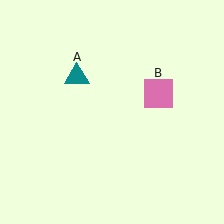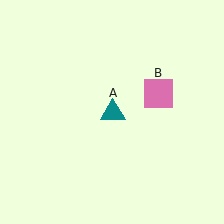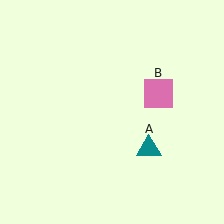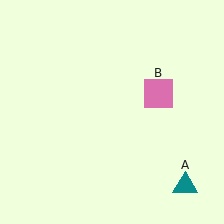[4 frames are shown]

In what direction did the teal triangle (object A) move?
The teal triangle (object A) moved down and to the right.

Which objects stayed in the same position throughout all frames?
Pink square (object B) remained stationary.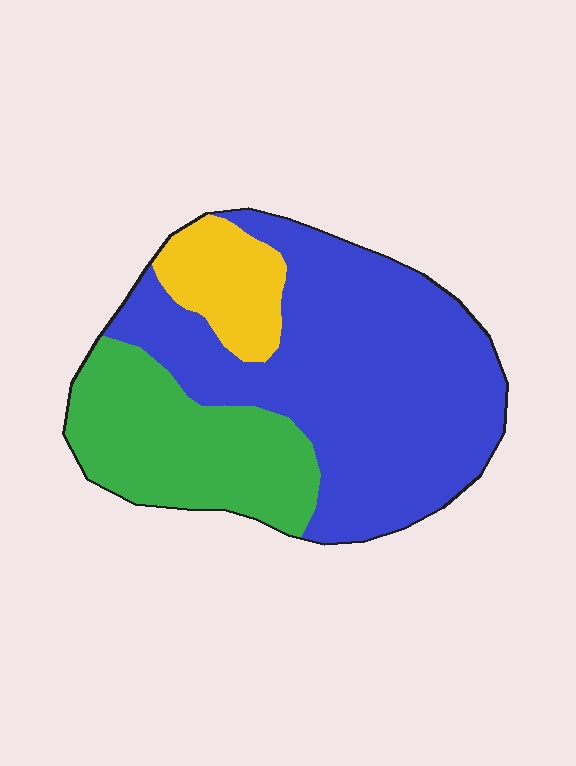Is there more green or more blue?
Blue.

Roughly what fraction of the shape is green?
Green covers about 30% of the shape.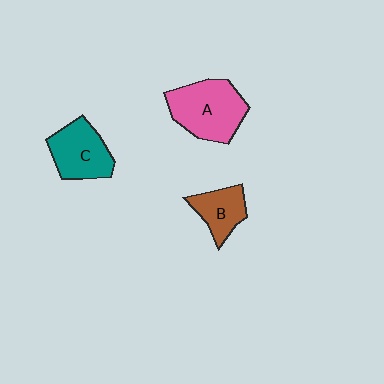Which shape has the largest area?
Shape A (pink).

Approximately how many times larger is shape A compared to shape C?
Approximately 1.3 times.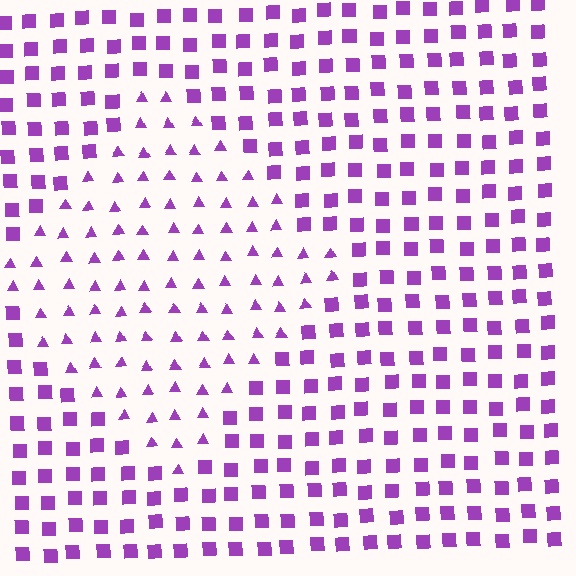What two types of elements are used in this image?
The image uses triangles inside the diamond region and squares outside it.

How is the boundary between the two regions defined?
The boundary is defined by a change in element shape: triangles inside vs. squares outside. All elements share the same color and spacing.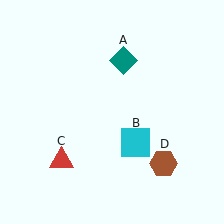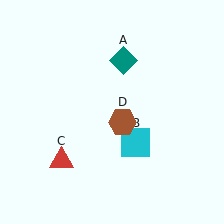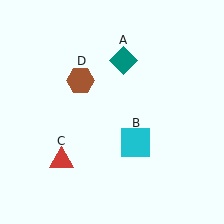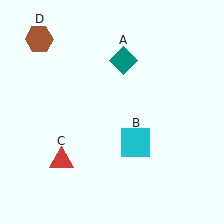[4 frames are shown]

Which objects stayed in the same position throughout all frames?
Teal diamond (object A) and cyan square (object B) and red triangle (object C) remained stationary.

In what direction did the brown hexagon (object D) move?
The brown hexagon (object D) moved up and to the left.